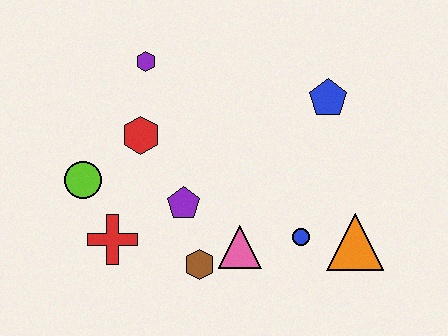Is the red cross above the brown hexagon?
Yes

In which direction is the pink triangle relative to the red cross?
The pink triangle is to the right of the red cross.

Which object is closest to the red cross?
The lime circle is closest to the red cross.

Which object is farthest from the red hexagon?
The orange triangle is farthest from the red hexagon.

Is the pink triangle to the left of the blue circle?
Yes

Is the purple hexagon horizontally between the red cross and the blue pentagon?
Yes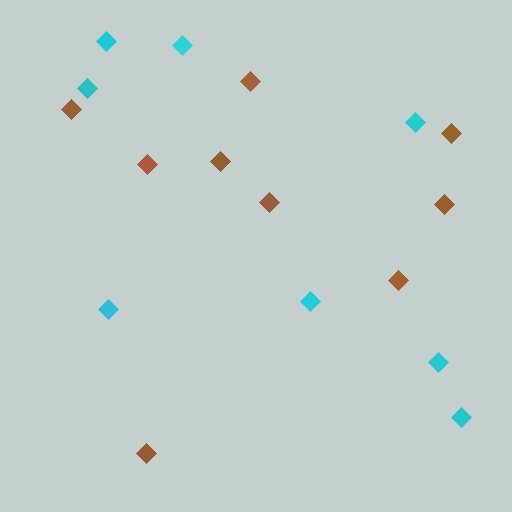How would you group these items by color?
There are 2 groups: one group of brown diamonds (9) and one group of cyan diamonds (8).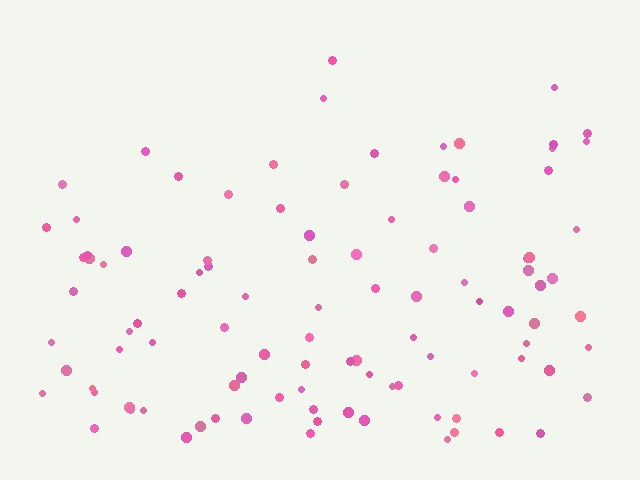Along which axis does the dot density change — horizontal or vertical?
Vertical.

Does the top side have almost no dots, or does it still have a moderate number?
Still a moderate number, just noticeably fewer than the bottom.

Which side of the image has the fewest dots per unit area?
The top.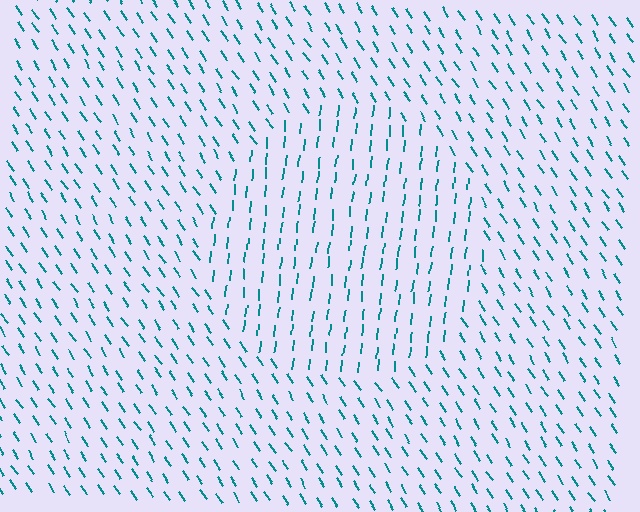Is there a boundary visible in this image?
Yes, there is a texture boundary formed by a change in line orientation.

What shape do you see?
I see a circle.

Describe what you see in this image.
The image is filled with small teal line segments. A circle region in the image has lines oriented differently from the surrounding lines, creating a visible texture boundary.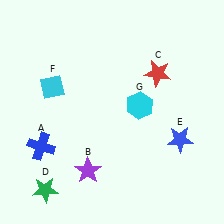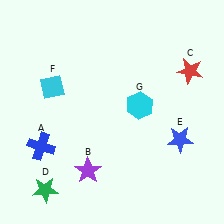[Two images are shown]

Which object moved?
The red star (C) moved right.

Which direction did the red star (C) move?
The red star (C) moved right.